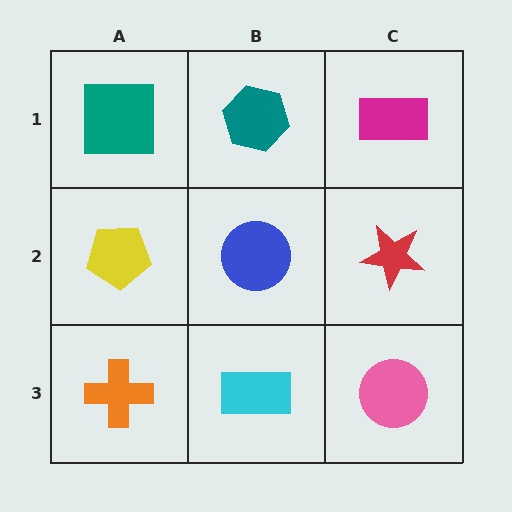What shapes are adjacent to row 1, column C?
A red star (row 2, column C), a teal hexagon (row 1, column B).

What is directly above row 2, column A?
A teal square.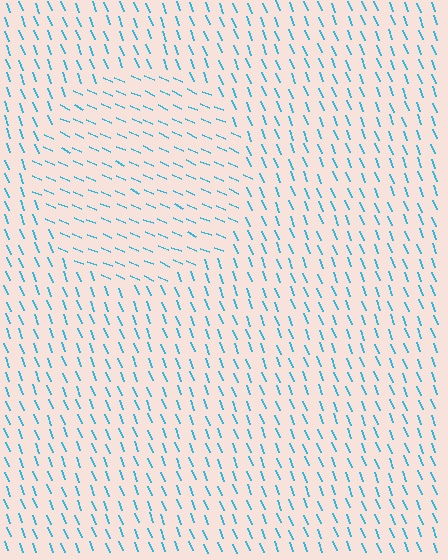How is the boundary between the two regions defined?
The boundary is defined purely by a change in line orientation (approximately 45 degrees difference). All lines are the same color and thickness.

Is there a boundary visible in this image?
Yes, there is a texture boundary formed by a change in line orientation.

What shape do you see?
I see a circle.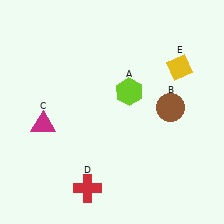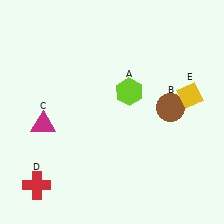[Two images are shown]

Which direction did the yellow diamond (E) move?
The yellow diamond (E) moved down.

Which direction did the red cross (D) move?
The red cross (D) moved left.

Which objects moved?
The objects that moved are: the red cross (D), the yellow diamond (E).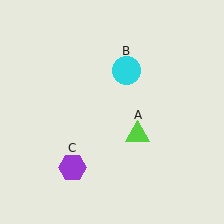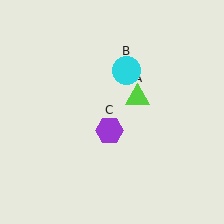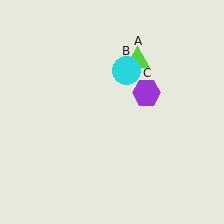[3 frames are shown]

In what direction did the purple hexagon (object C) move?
The purple hexagon (object C) moved up and to the right.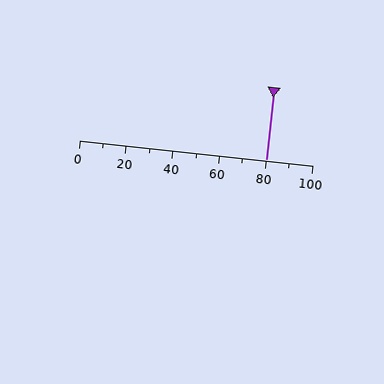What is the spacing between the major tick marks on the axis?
The major ticks are spaced 20 apart.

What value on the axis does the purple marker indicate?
The marker indicates approximately 80.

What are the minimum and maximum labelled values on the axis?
The axis runs from 0 to 100.